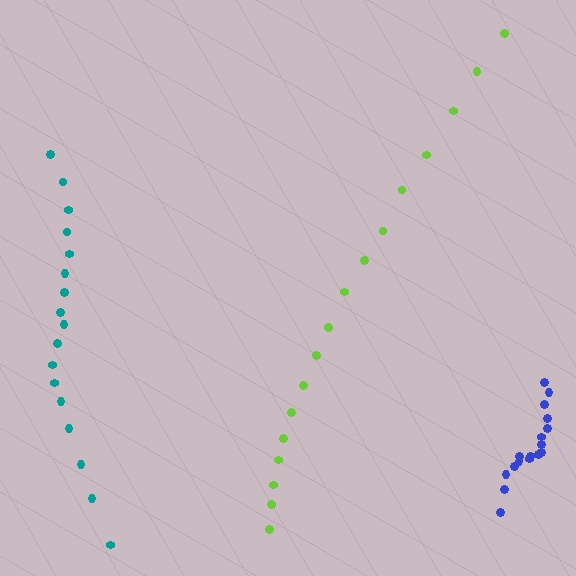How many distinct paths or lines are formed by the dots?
There are 3 distinct paths.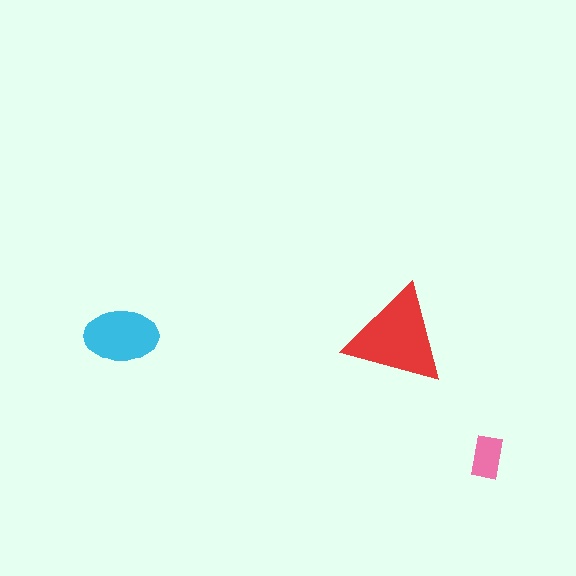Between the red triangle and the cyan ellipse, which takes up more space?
The red triangle.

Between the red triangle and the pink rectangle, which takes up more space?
The red triangle.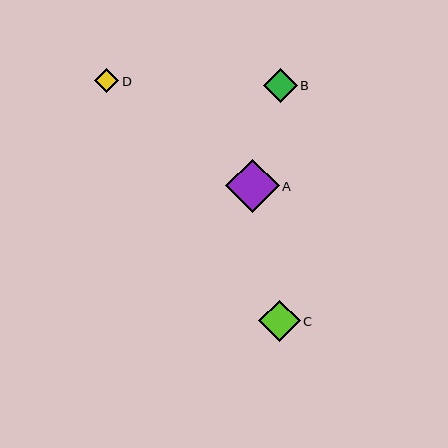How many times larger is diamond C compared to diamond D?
Diamond C is approximately 1.7 times the size of diamond D.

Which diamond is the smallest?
Diamond D is the smallest with a size of approximately 24 pixels.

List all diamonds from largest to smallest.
From largest to smallest: A, C, B, D.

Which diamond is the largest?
Diamond A is the largest with a size of approximately 54 pixels.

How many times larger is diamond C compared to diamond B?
Diamond C is approximately 1.2 times the size of diamond B.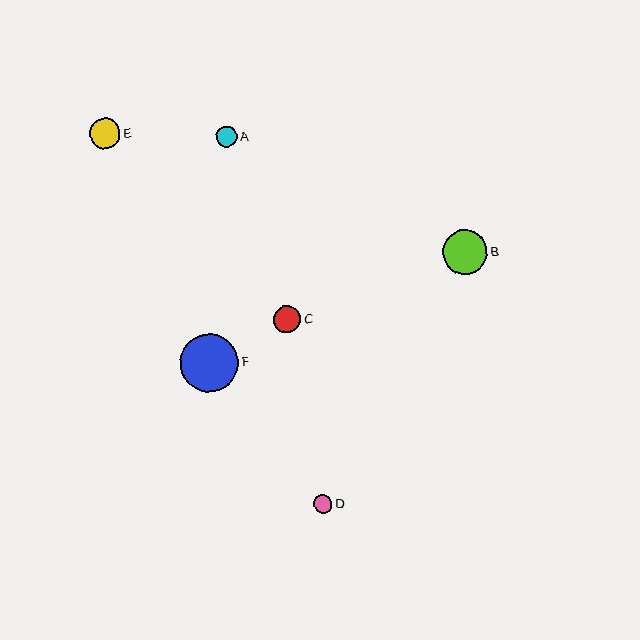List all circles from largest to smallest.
From largest to smallest: F, B, E, C, A, D.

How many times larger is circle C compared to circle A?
Circle C is approximately 1.3 times the size of circle A.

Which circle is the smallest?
Circle D is the smallest with a size of approximately 18 pixels.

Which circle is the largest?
Circle F is the largest with a size of approximately 58 pixels.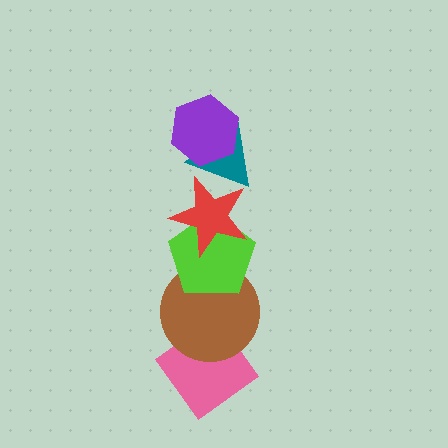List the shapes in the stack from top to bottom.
From top to bottom: the purple hexagon, the teal triangle, the red star, the lime pentagon, the brown circle, the pink diamond.